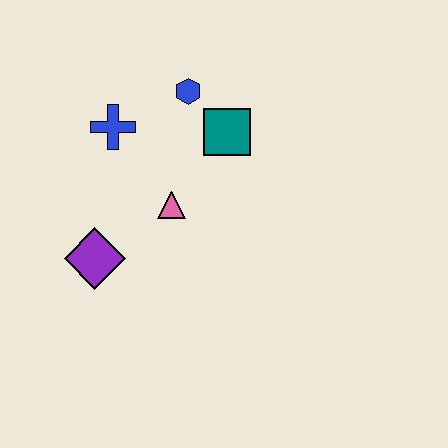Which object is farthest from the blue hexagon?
The purple diamond is farthest from the blue hexagon.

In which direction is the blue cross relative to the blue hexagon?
The blue cross is to the left of the blue hexagon.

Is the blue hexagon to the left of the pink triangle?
No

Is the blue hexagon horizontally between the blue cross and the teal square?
Yes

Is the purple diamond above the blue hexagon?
No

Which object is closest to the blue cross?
The blue hexagon is closest to the blue cross.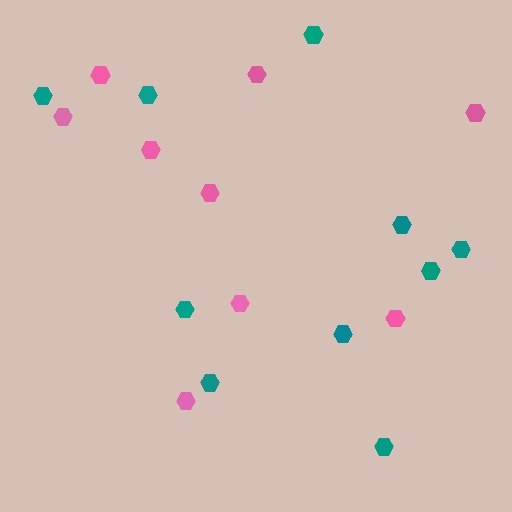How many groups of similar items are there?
There are 2 groups: one group of pink hexagons (9) and one group of teal hexagons (10).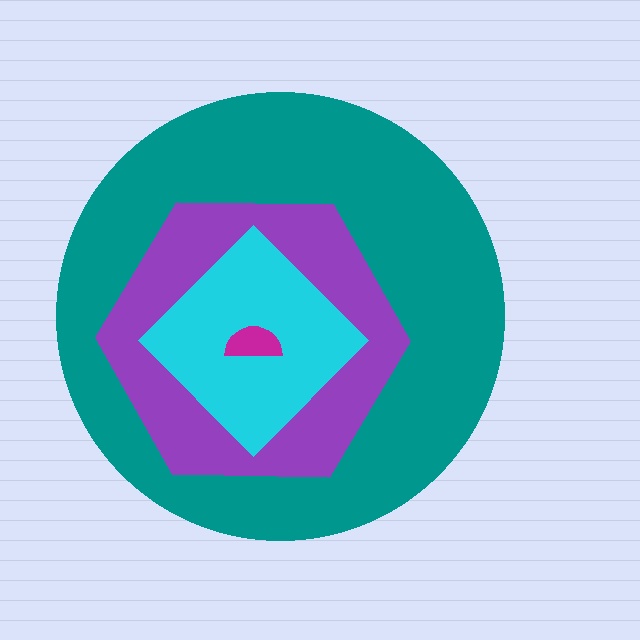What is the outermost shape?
The teal circle.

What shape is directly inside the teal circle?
The purple hexagon.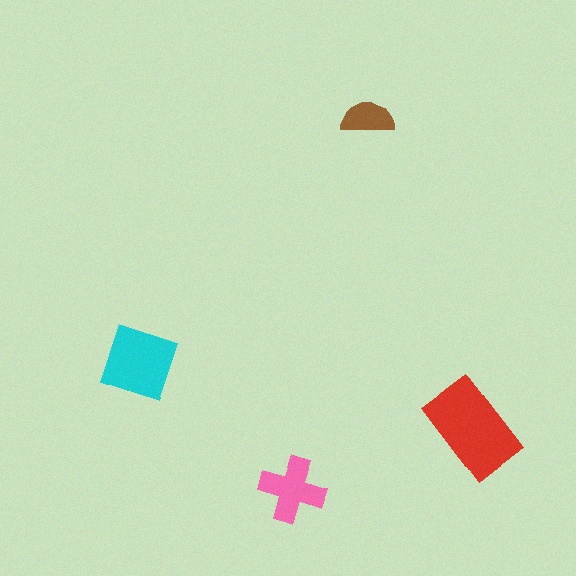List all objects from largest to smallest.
The red rectangle, the cyan diamond, the pink cross, the brown semicircle.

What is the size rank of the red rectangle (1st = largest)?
1st.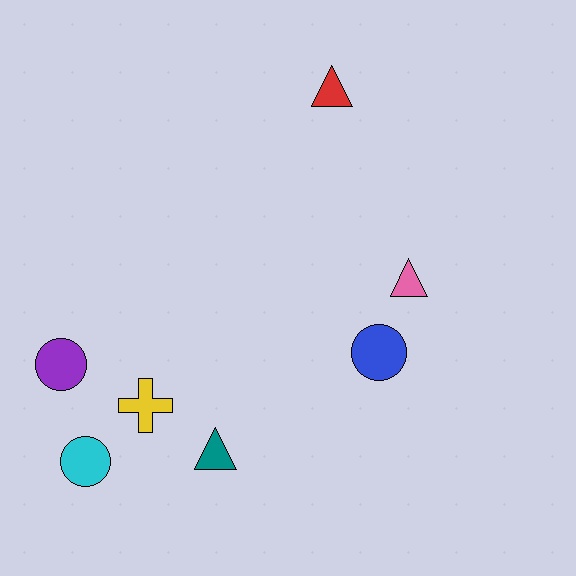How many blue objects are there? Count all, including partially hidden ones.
There is 1 blue object.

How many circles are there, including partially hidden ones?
There are 3 circles.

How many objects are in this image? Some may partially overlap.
There are 7 objects.